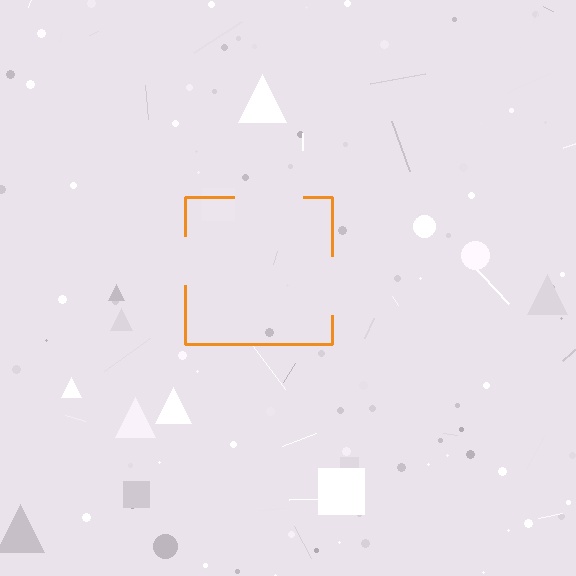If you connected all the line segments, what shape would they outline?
They would outline a square.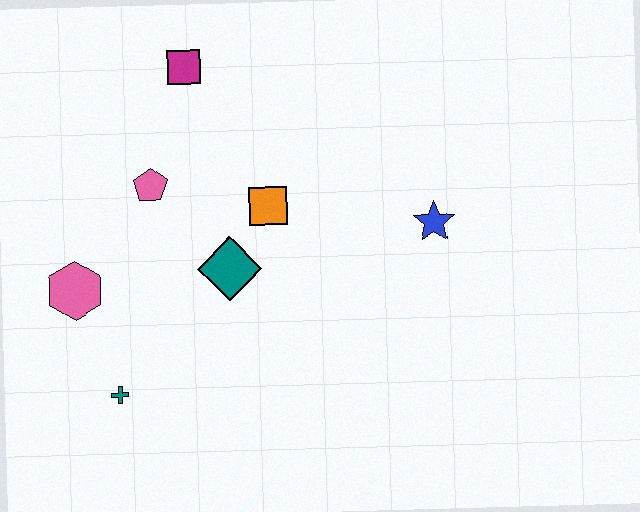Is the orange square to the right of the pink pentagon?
Yes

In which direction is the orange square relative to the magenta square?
The orange square is below the magenta square.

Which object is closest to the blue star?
The orange square is closest to the blue star.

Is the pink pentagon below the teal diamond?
No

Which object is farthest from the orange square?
The teal cross is farthest from the orange square.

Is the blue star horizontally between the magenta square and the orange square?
No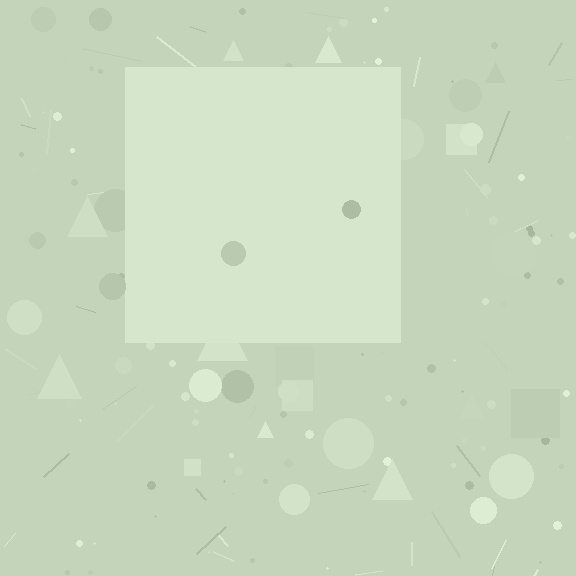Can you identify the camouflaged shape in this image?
The camouflaged shape is a square.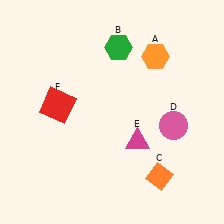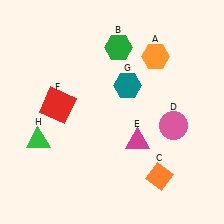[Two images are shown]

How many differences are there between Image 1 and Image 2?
There are 2 differences between the two images.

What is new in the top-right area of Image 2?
A teal hexagon (G) was added in the top-right area of Image 2.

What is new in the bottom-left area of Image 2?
A green triangle (H) was added in the bottom-left area of Image 2.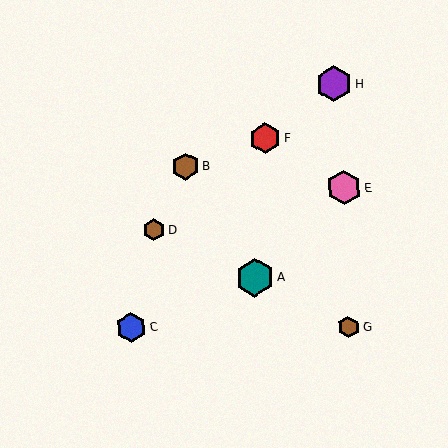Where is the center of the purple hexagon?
The center of the purple hexagon is at (334, 84).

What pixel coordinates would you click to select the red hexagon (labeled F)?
Click at (265, 138) to select the red hexagon F.